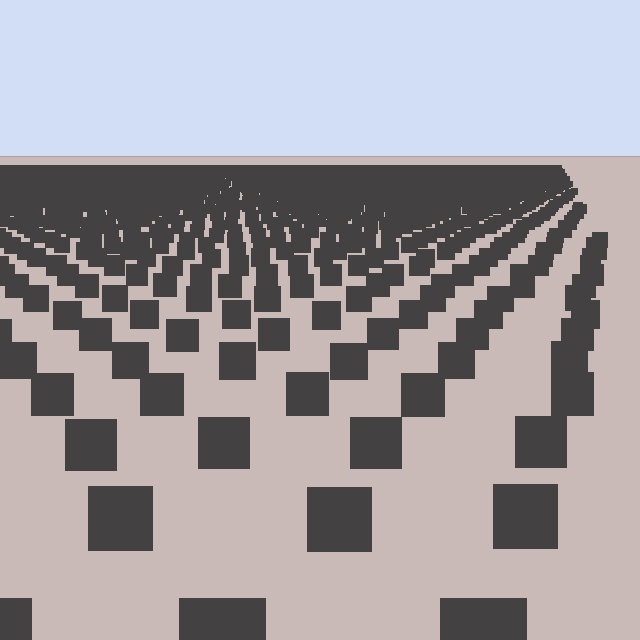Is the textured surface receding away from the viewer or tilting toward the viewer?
The surface is receding away from the viewer. Texture elements get smaller and denser toward the top.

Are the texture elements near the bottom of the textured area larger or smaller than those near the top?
Larger. Near the bottom, elements are closer to the viewer and appear at a bigger on-screen size.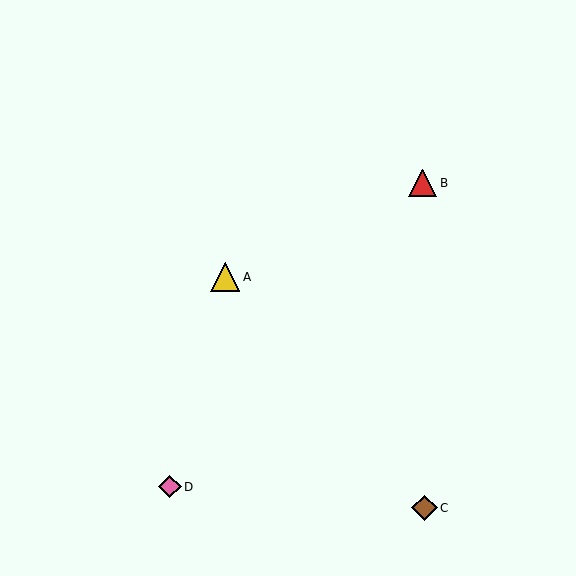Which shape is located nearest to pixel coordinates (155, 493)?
The pink diamond (labeled D) at (170, 487) is nearest to that location.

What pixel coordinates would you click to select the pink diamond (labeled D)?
Click at (170, 487) to select the pink diamond D.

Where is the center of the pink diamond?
The center of the pink diamond is at (170, 487).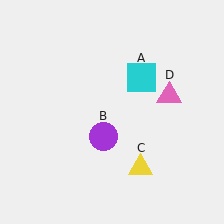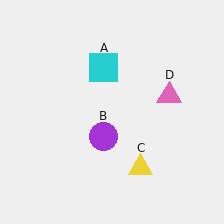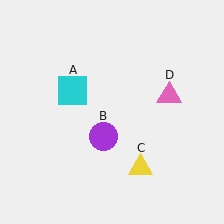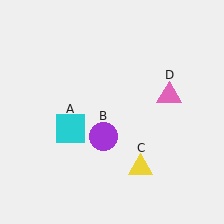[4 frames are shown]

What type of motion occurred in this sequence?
The cyan square (object A) rotated counterclockwise around the center of the scene.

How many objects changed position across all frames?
1 object changed position: cyan square (object A).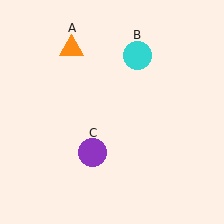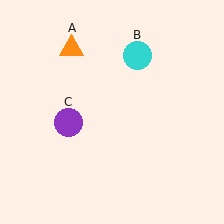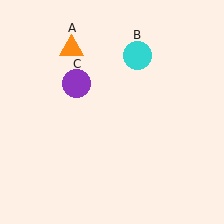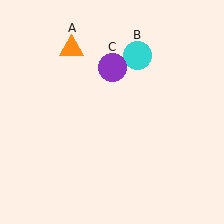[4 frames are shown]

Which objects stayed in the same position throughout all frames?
Orange triangle (object A) and cyan circle (object B) remained stationary.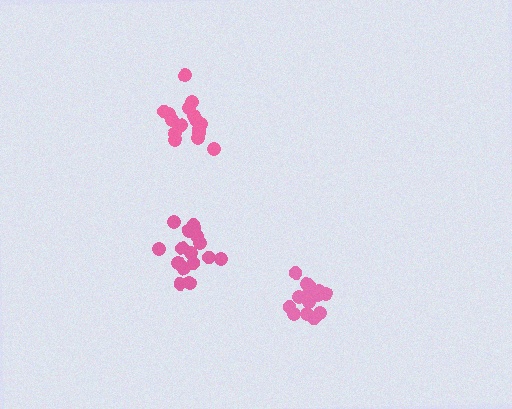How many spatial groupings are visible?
There are 3 spatial groupings.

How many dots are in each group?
Group 1: 15 dots, Group 2: 16 dots, Group 3: 16 dots (47 total).